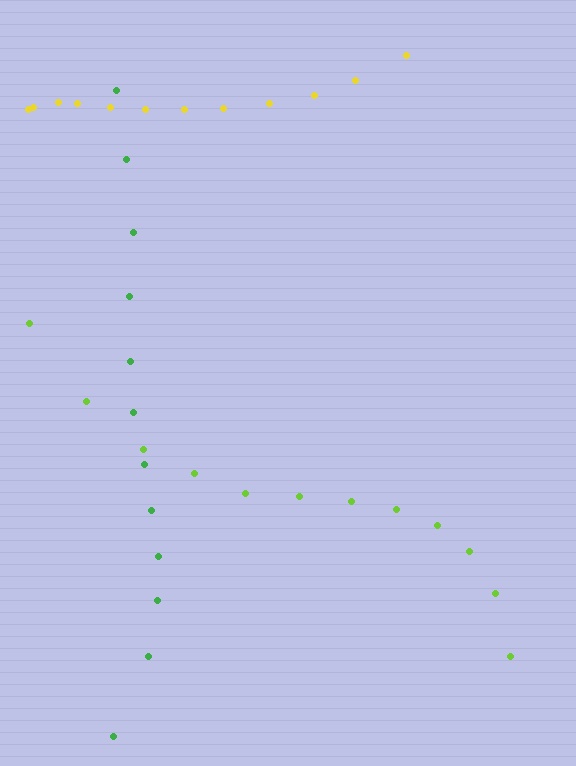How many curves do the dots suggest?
There are 3 distinct paths.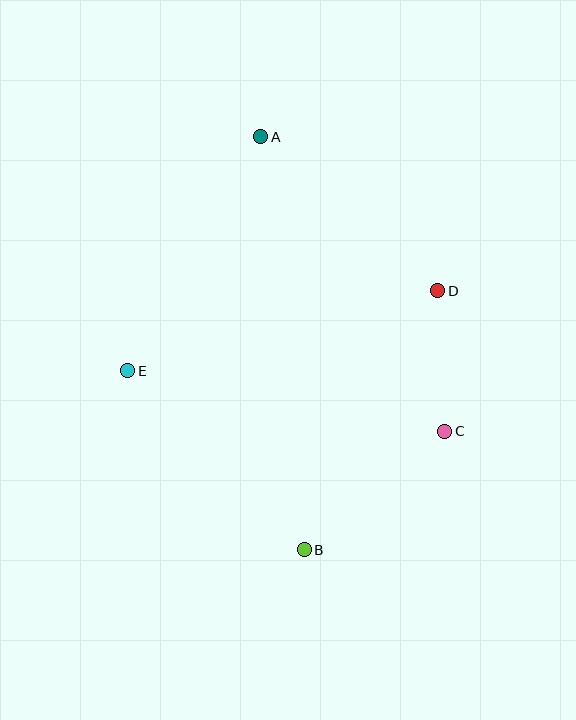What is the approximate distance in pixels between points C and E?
The distance between C and E is approximately 322 pixels.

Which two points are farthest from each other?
Points A and B are farthest from each other.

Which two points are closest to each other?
Points C and D are closest to each other.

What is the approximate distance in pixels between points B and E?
The distance between B and E is approximately 251 pixels.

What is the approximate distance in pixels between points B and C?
The distance between B and C is approximately 184 pixels.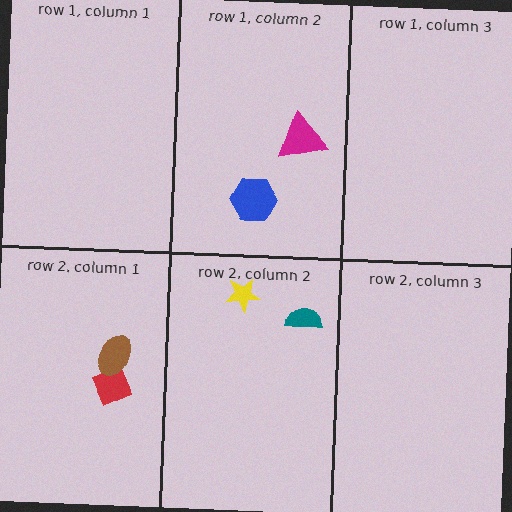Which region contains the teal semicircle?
The row 2, column 2 region.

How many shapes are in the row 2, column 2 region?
2.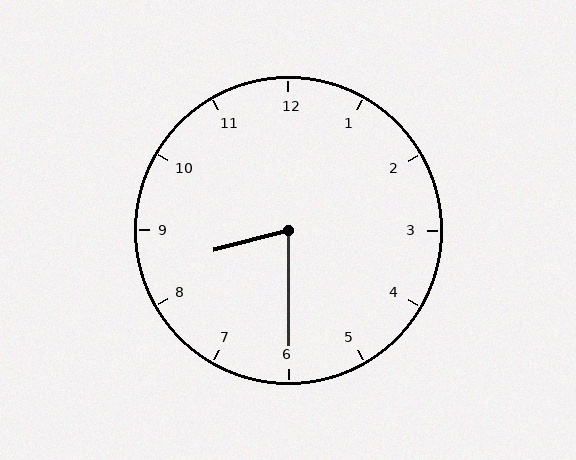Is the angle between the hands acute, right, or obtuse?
It is acute.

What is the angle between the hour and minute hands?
Approximately 75 degrees.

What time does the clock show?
8:30.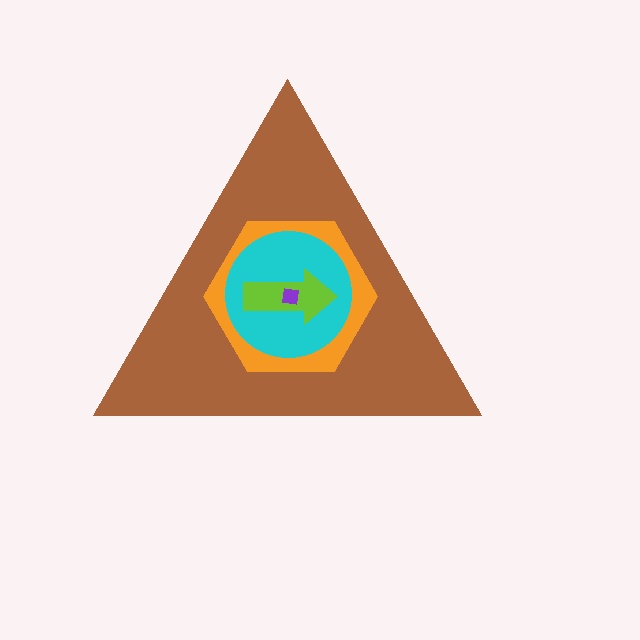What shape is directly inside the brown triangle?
The orange hexagon.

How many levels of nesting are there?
5.